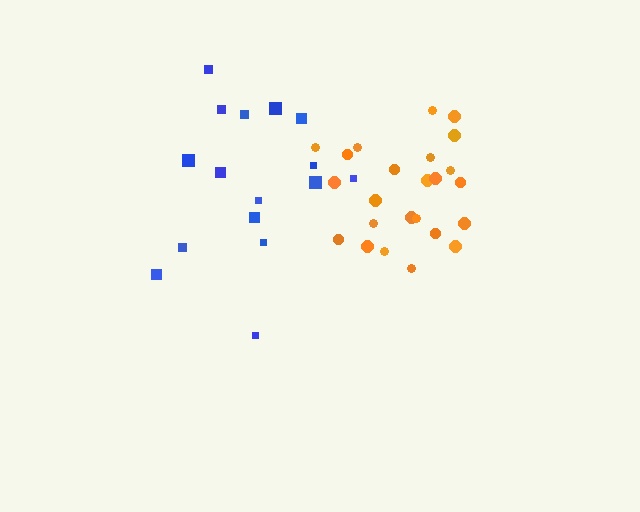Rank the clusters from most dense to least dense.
orange, blue.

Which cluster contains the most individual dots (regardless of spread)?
Orange (24).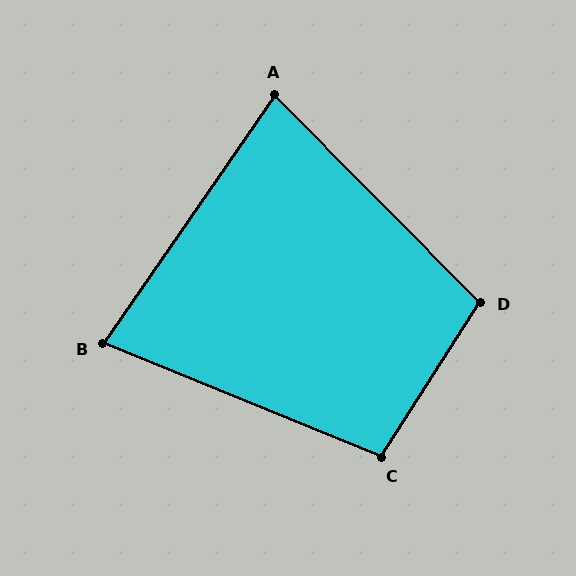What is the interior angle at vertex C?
Approximately 101 degrees (obtuse).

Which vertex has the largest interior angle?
D, at approximately 102 degrees.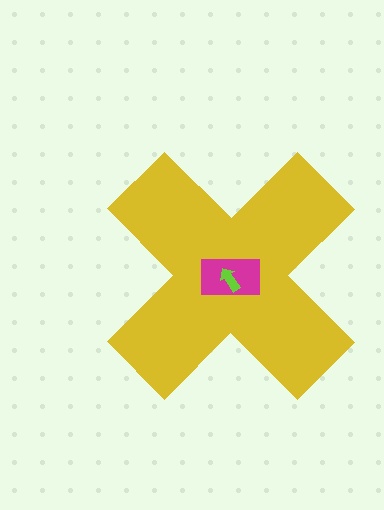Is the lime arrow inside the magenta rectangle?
Yes.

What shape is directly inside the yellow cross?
The magenta rectangle.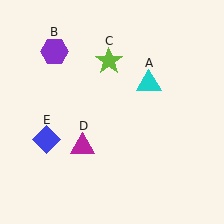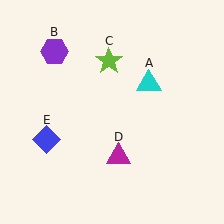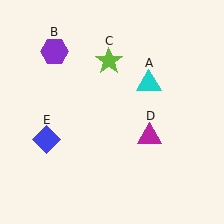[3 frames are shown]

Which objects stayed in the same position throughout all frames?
Cyan triangle (object A) and purple hexagon (object B) and lime star (object C) and blue diamond (object E) remained stationary.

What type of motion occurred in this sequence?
The magenta triangle (object D) rotated counterclockwise around the center of the scene.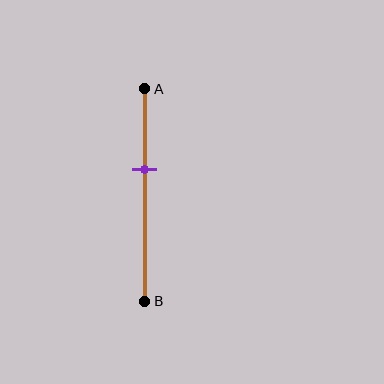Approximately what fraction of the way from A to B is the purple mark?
The purple mark is approximately 40% of the way from A to B.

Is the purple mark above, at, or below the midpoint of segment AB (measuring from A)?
The purple mark is above the midpoint of segment AB.